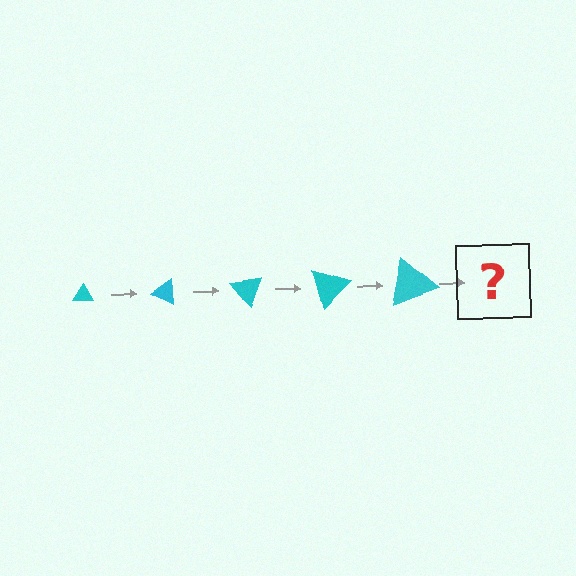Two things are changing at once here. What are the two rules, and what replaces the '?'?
The two rules are that the triangle grows larger each step and it rotates 25 degrees each step. The '?' should be a triangle, larger than the previous one and rotated 125 degrees from the start.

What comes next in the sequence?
The next element should be a triangle, larger than the previous one and rotated 125 degrees from the start.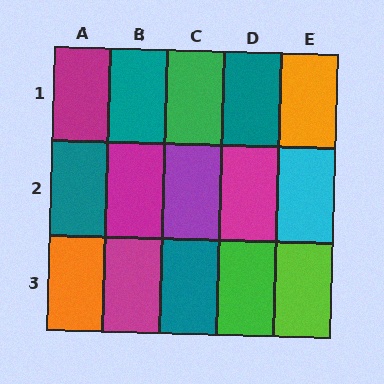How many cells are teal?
4 cells are teal.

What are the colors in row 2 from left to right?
Teal, magenta, purple, magenta, cyan.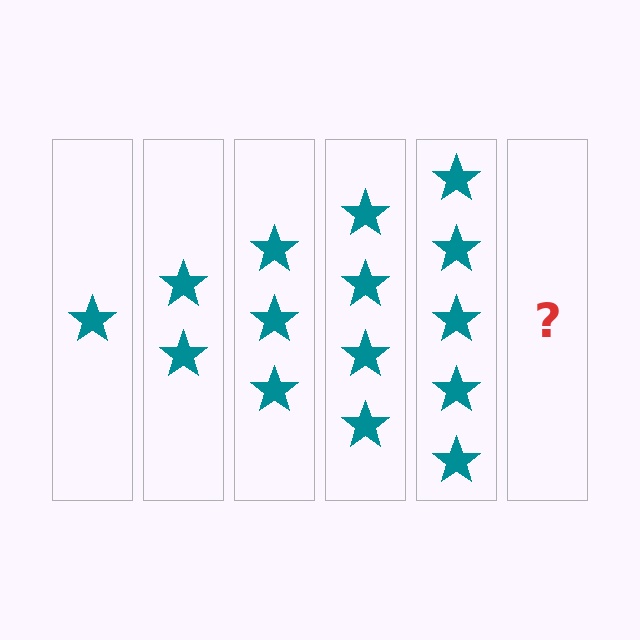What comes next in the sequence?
The next element should be 6 stars.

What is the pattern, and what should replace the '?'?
The pattern is that each step adds one more star. The '?' should be 6 stars.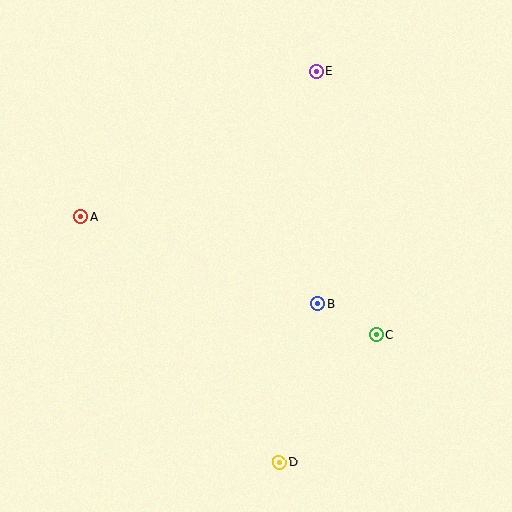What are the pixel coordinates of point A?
Point A is at (81, 217).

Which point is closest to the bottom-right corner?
Point C is closest to the bottom-right corner.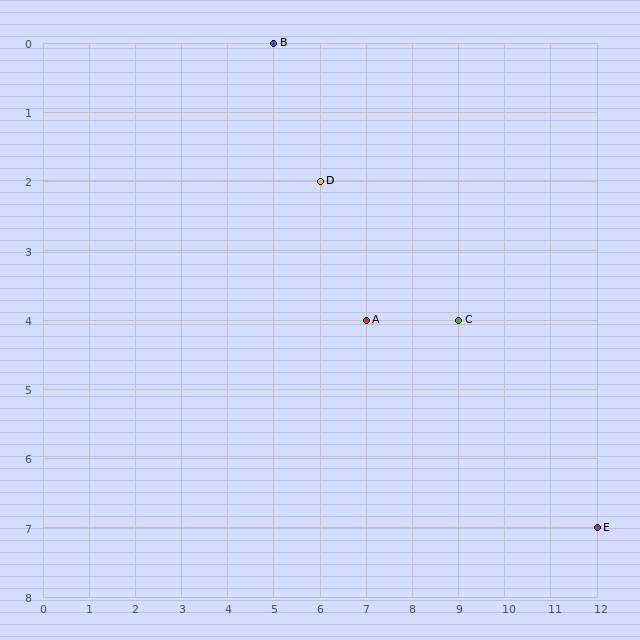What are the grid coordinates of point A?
Point A is at grid coordinates (7, 4).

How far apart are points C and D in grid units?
Points C and D are 3 columns and 2 rows apart (about 3.6 grid units diagonally).